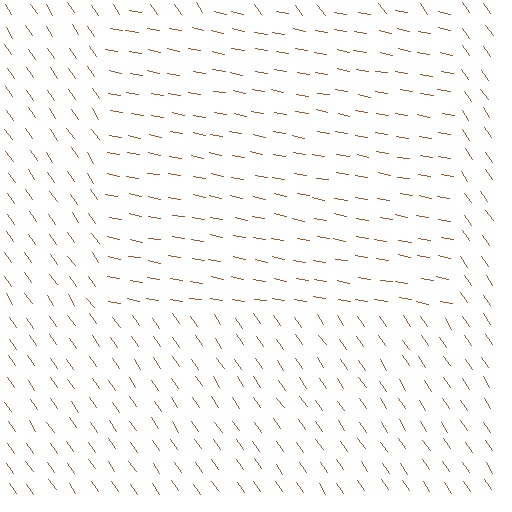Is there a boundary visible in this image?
Yes, there is a texture boundary formed by a change in line orientation.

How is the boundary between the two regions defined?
The boundary is defined purely by a change in line orientation (approximately 45 degrees difference). All lines are the same color and thickness.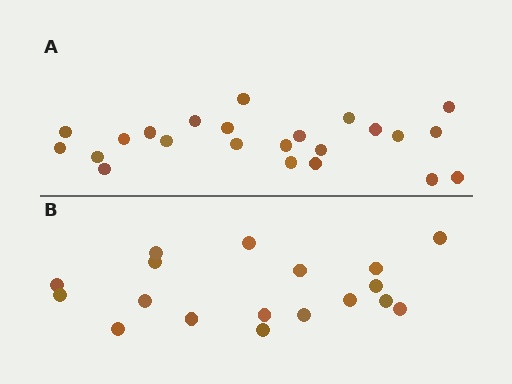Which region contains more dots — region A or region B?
Region A (the top region) has more dots.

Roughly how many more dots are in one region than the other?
Region A has about 5 more dots than region B.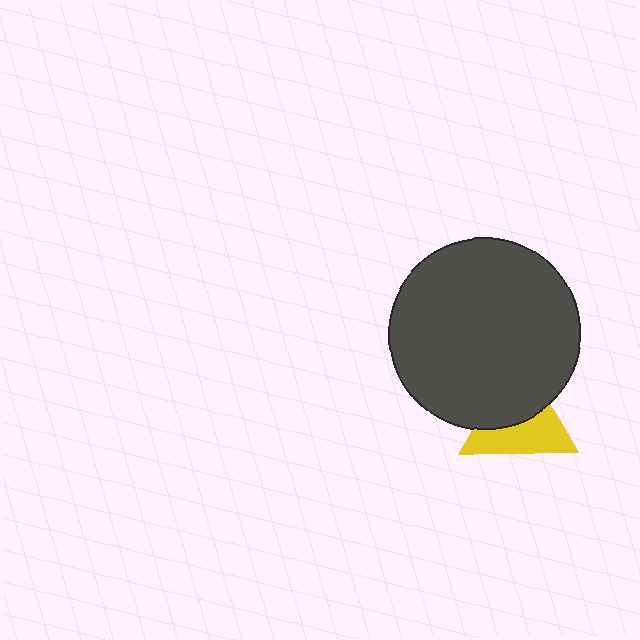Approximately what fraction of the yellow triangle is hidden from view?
Roughly 48% of the yellow triangle is hidden behind the dark gray circle.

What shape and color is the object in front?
The object in front is a dark gray circle.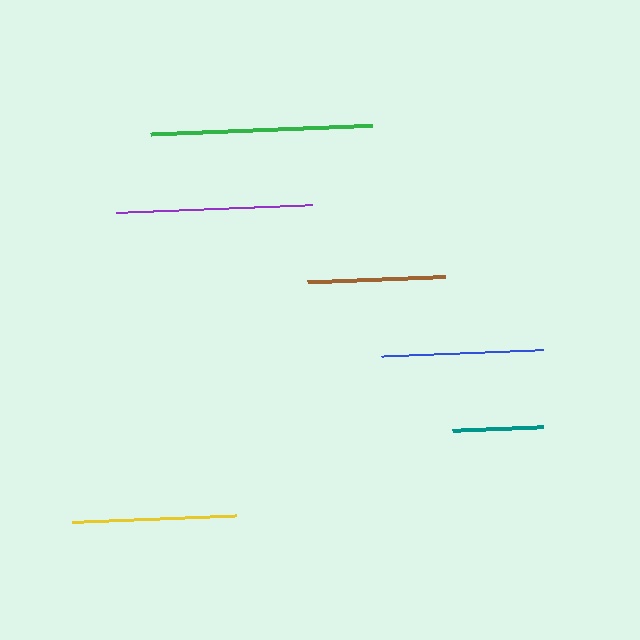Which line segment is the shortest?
The teal line is the shortest at approximately 92 pixels.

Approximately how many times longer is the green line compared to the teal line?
The green line is approximately 2.4 times the length of the teal line.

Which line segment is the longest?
The green line is the longest at approximately 221 pixels.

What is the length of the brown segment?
The brown segment is approximately 139 pixels long.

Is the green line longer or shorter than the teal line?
The green line is longer than the teal line.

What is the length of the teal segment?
The teal segment is approximately 92 pixels long.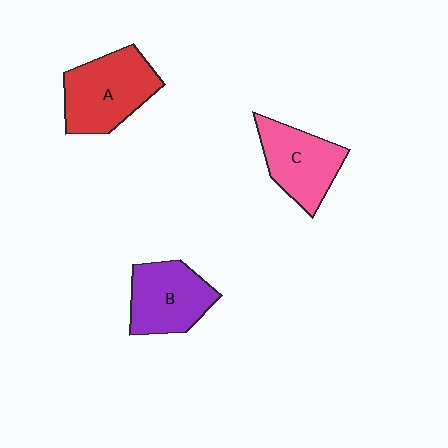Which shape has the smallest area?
Shape C (pink).